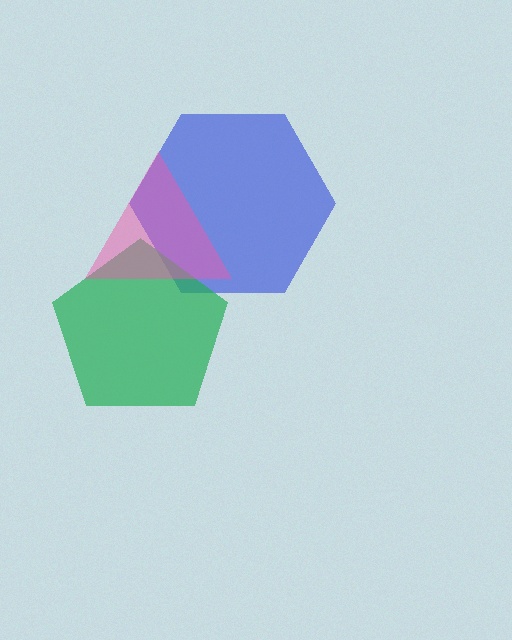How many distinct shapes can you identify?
There are 3 distinct shapes: a blue hexagon, a green pentagon, a pink triangle.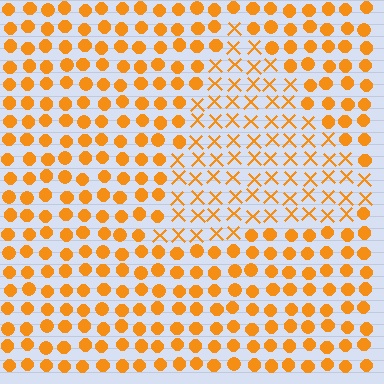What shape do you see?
I see a triangle.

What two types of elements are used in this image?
The image uses X marks inside the triangle region and circles outside it.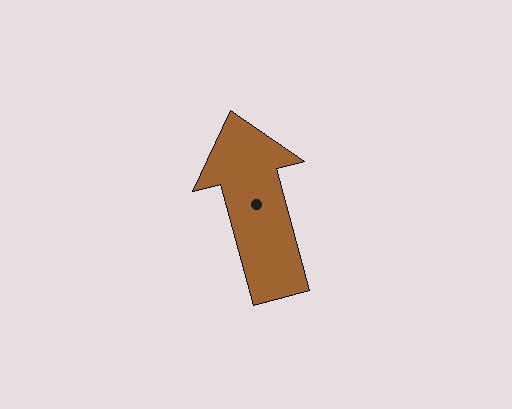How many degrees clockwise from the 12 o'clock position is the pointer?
Approximately 345 degrees.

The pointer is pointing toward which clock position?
Roughly 11 o'clock.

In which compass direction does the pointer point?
North.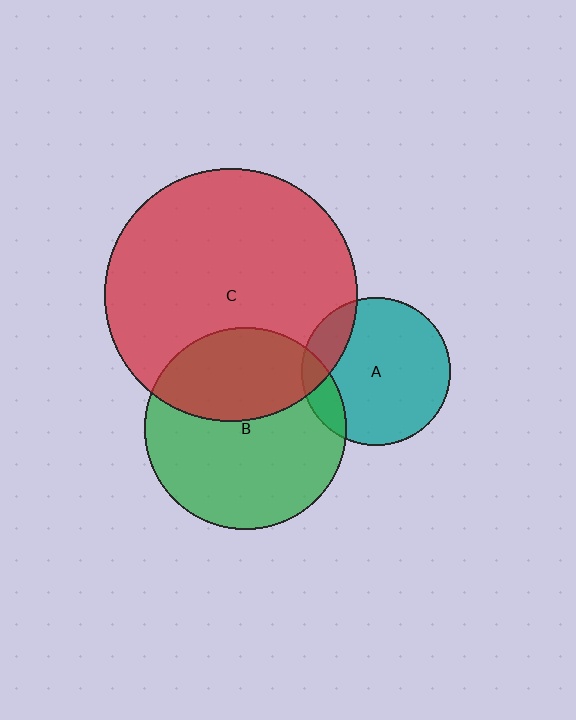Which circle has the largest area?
Circle C (red).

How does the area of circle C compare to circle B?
Approximately 1.6 times.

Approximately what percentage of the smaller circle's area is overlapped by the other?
Approximately 15%.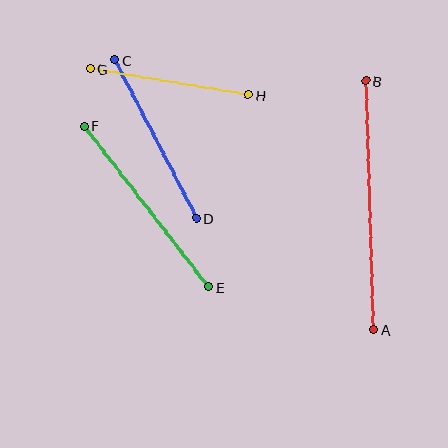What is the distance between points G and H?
The distance is approximately 161 pixels.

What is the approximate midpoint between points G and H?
The midpoint is at approximately (169, 82) pixels.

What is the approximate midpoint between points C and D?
The midpoint is at approximately (156, 139) pixels.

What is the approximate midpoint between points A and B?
The midpoint is at approximately (370, 205) pixels.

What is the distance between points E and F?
The distance is approximately 203 pixels.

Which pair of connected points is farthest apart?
Points A and B are farthest apart.